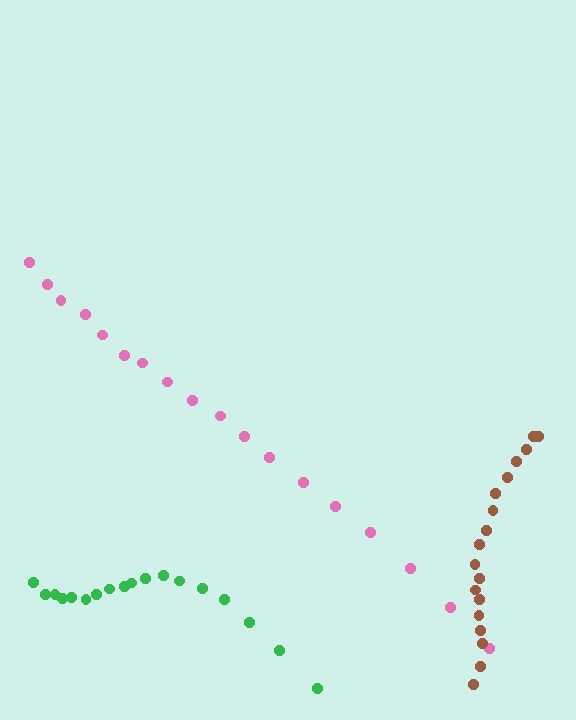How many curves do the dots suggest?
There are 3 distinct paths.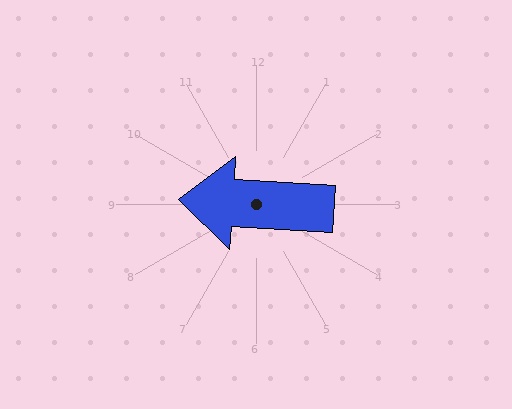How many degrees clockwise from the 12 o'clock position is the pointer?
Approximately 274 degrees.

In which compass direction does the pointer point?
West.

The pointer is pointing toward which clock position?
Roughly 9 o'clock.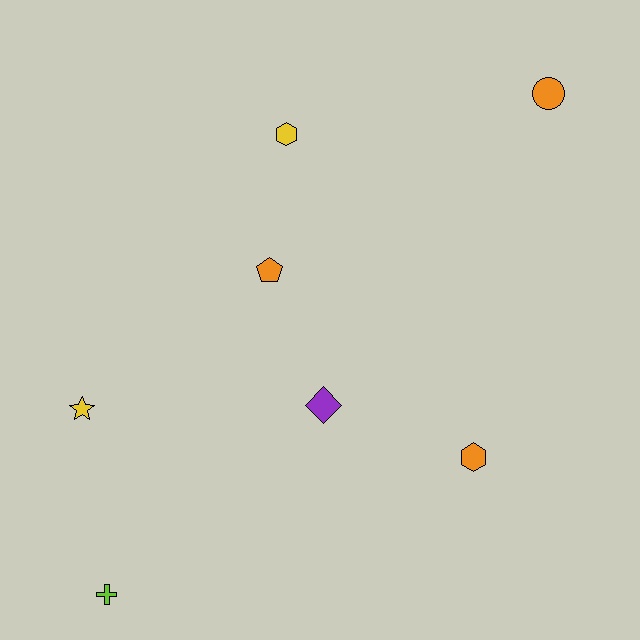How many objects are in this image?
There are 7 objects.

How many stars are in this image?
There is 1 star.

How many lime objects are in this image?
There is 1 lime object.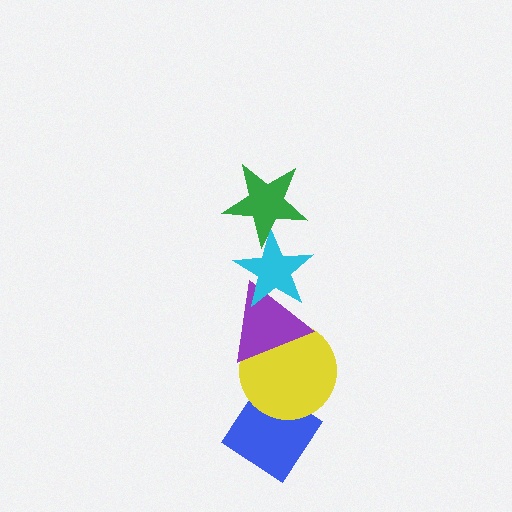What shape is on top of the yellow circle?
The purple triangle is on top of the yellow circle.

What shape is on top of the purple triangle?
The cyan star is on top of the purple triangle.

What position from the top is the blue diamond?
The blue diamond is 5th from the top.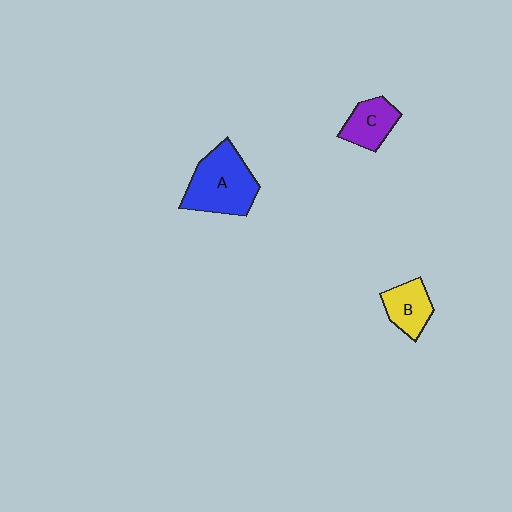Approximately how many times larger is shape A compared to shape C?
Approximately 1.8 times.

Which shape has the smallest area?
Shape B (yellow).